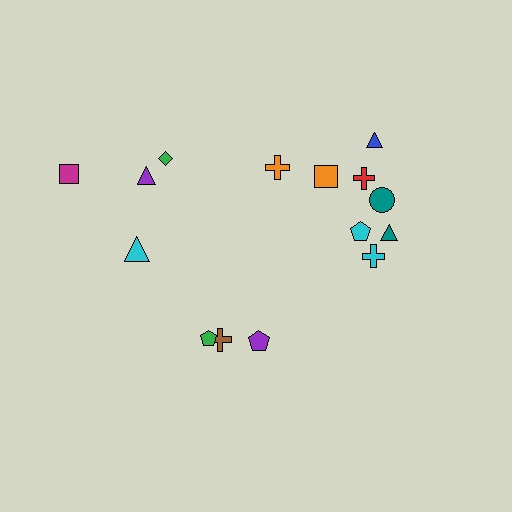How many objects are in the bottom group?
There are 3 objects.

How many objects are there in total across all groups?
There are 15 objects.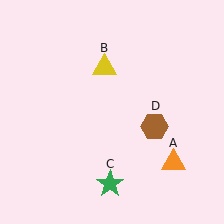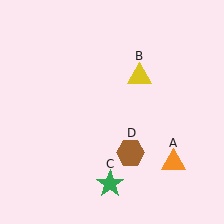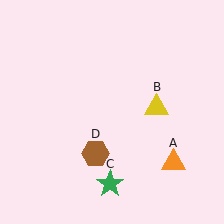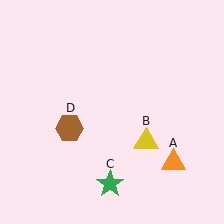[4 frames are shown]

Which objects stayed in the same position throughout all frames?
Orange triangle (object A) and green star (object C) remained stationary.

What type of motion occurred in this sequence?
The yellow triangle (object B), brown hexagon (object D) rotated clockwise around the center of the scene.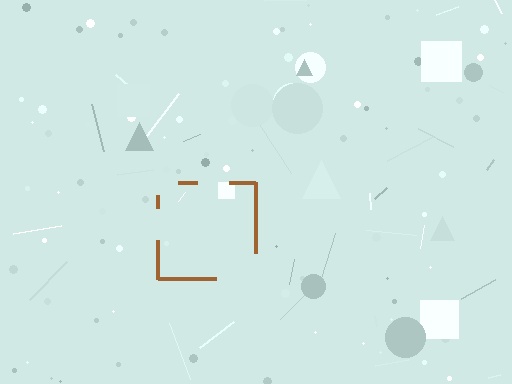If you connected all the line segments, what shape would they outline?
They would outline a square.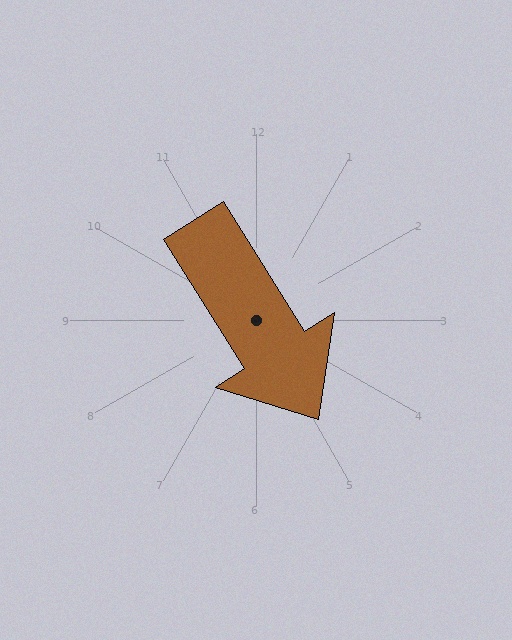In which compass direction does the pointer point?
Southeast.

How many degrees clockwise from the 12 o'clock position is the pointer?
Approximately 148 degrees.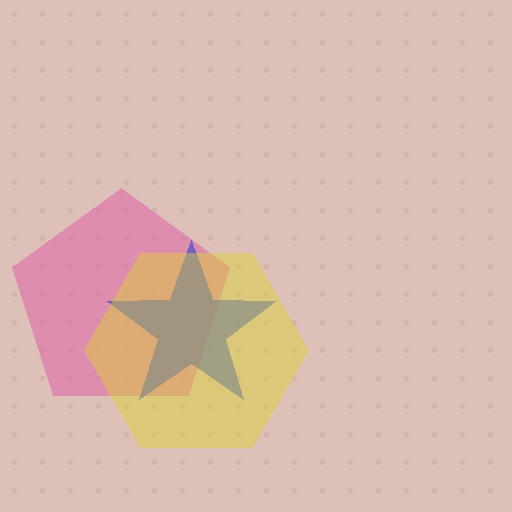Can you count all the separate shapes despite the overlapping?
Yes, there are 3 separate shapes.